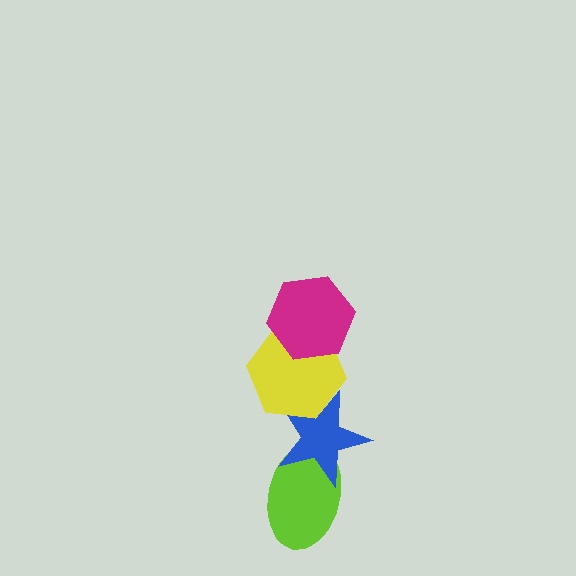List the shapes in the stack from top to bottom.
From top to bottom: the magenta hexagon, the yellow hexagon, the blue star, the lime ellipse.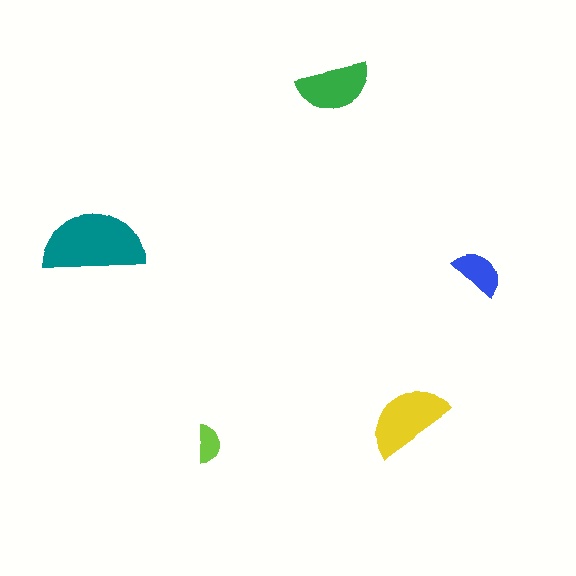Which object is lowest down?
The lime semicircle is bottommost.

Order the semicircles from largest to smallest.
the teal one, the yellow one, the green one, the blue one, the lime one.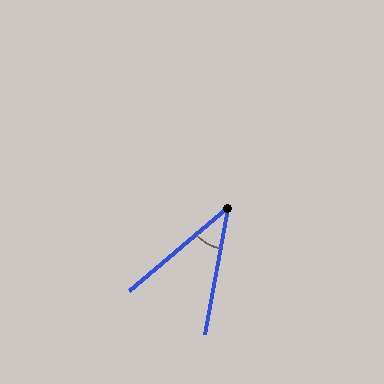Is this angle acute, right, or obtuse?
It is acute.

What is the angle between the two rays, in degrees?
Approximately 39 degrees.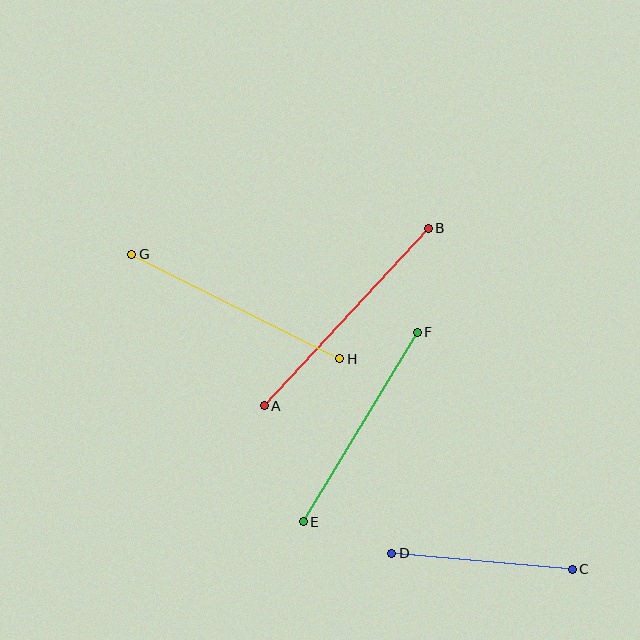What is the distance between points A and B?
The distance is approximately 241 pixels.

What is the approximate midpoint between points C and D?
The midpoint is at approximately (482, 561) pixels.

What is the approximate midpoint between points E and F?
The midpoint is at approximately (360, 427) pixels.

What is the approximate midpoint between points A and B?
The midpoint is at approximately (346, 317) pixels.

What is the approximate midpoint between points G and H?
The midpoint is at approximately (236, 307) pixels.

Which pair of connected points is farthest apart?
Points A and B are farthest apart.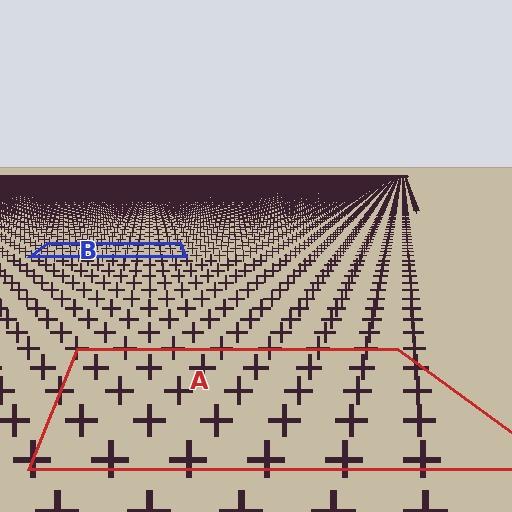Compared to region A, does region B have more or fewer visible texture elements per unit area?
Region B has more texture elements per unit area — they are packed more densely because it is farther away.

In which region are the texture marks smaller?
The texture marks are smaller in region B, because it is farther away.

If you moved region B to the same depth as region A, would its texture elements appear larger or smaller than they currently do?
They would appear larger. At a closer depth, the same texture elements are projected at a bigger on-screen size.